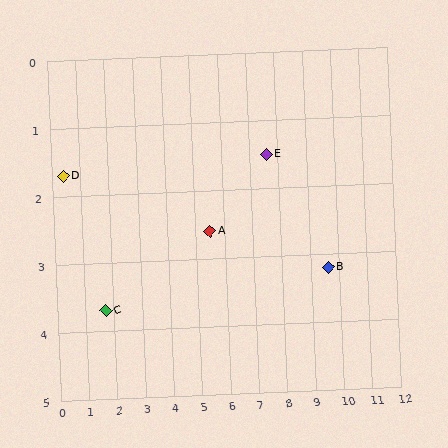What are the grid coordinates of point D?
Point D is at approximately (0.4, 1.7).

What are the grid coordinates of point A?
Point A is at approximately (5.5, 2.6).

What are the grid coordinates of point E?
Point E is at approximately (7.6, 1.5).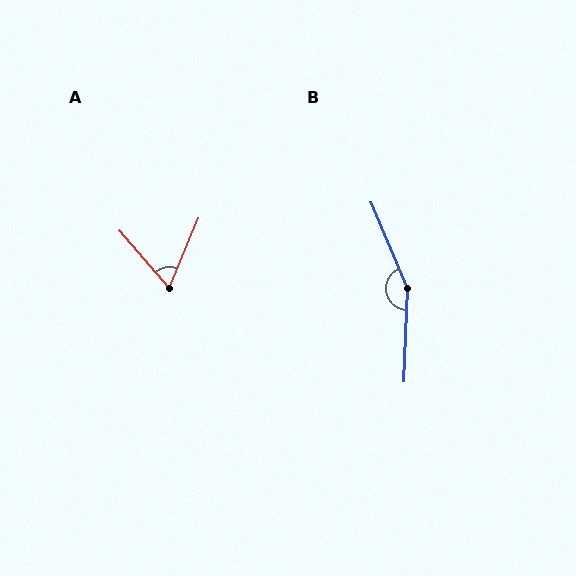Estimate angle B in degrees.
Approximately 155 degrees.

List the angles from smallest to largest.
A (63°), B (155°).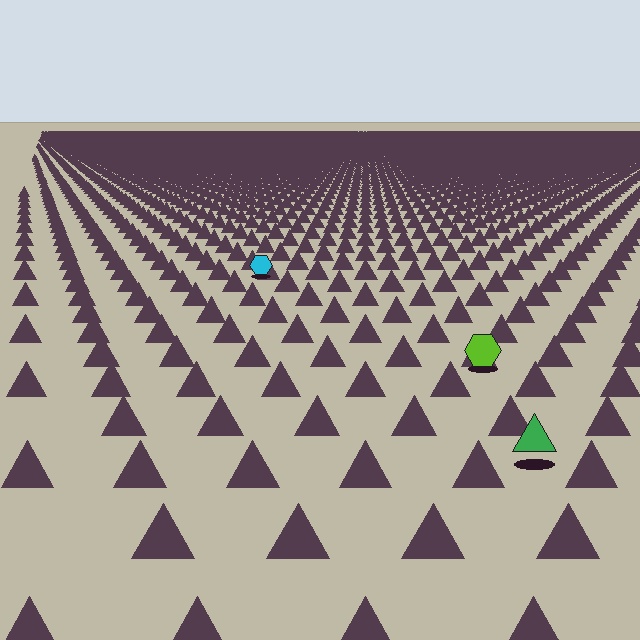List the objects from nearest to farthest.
From nearest to farthest: the green triangle, the lime hexagon, the cyan hexagon.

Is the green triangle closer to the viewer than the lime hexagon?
Yes. The green triangle is closer — you can tell from the texture gradient: the ground texture is coarser near it.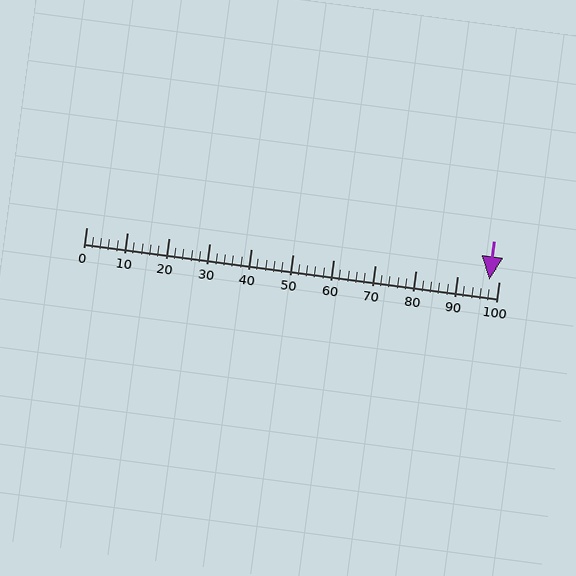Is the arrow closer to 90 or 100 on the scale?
The arrow is closer to 100.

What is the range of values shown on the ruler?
The ruler shows values from 0 to 100.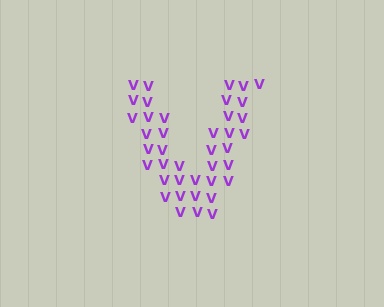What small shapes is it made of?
It is made of small letter V's.